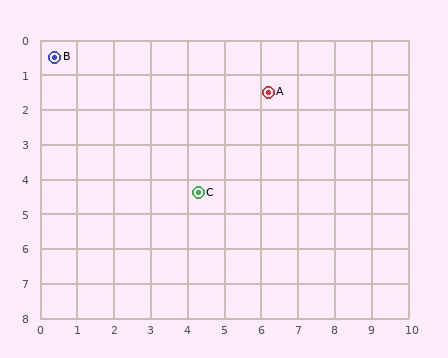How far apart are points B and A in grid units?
Points B and A are about 5.9 grid units apart.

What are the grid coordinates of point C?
Point C is at approximately (4.3, 4.4).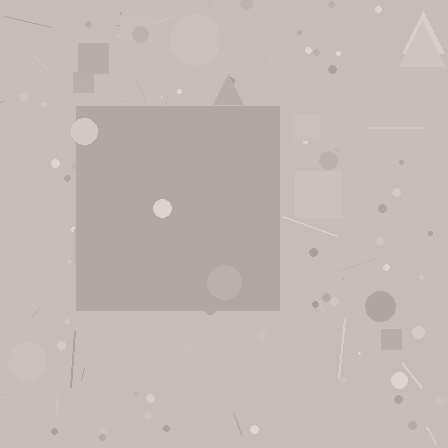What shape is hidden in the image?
A square is hidden in the image.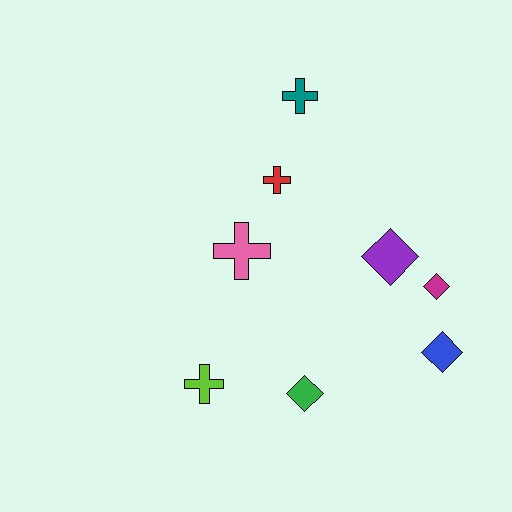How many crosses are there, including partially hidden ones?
There are 4 crosses.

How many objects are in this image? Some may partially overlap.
There are 8 objects.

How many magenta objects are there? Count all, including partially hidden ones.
There is 1 magenta object.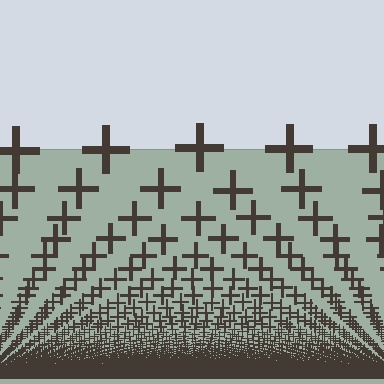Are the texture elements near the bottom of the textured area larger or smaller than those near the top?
Smaller. The gradient is inverted — elements near the bottom are smaller and denser.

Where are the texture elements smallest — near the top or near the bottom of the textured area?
Near the bottom.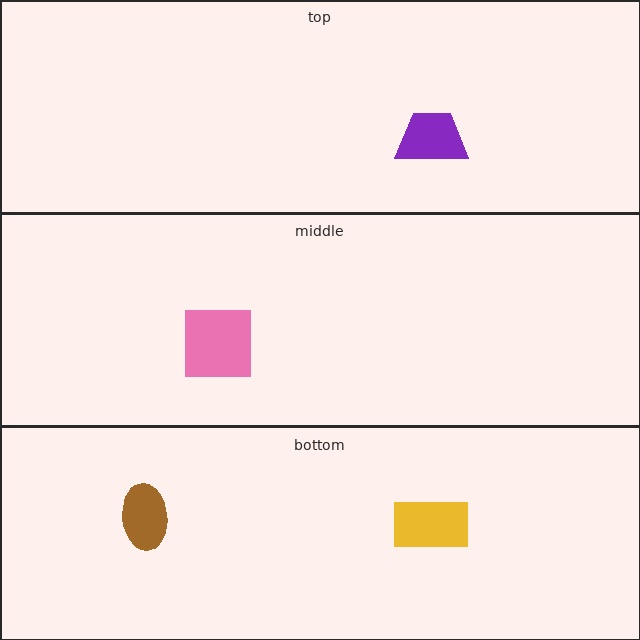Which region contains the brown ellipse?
The bottom region.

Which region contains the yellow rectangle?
The bottom region.